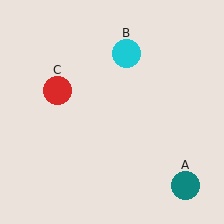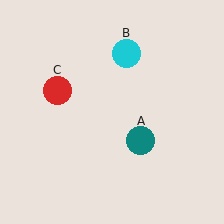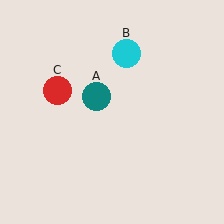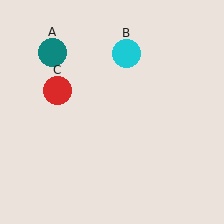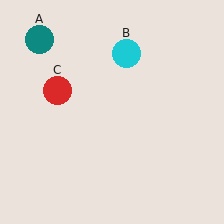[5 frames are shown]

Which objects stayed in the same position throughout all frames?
Cyan circle (object B) and red circle (object C) remained stationary.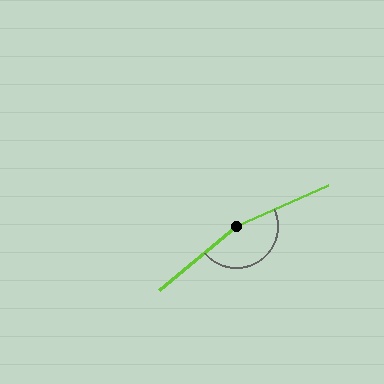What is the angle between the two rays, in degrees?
Approximately 164 degrees.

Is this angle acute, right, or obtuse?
It is obtuse.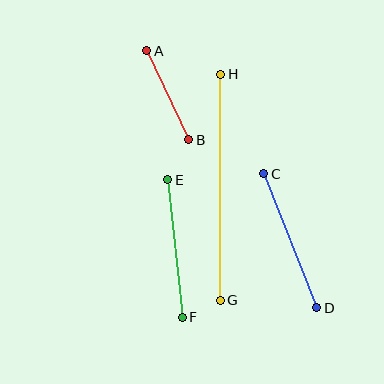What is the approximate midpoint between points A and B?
The midpoint is at approximately (168, 95) pixels.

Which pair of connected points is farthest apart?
Points G and H are farthest apart.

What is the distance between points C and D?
The distance is approximately 144 pixels.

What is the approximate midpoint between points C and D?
The midpoint is at approximately (290, 241) pixels.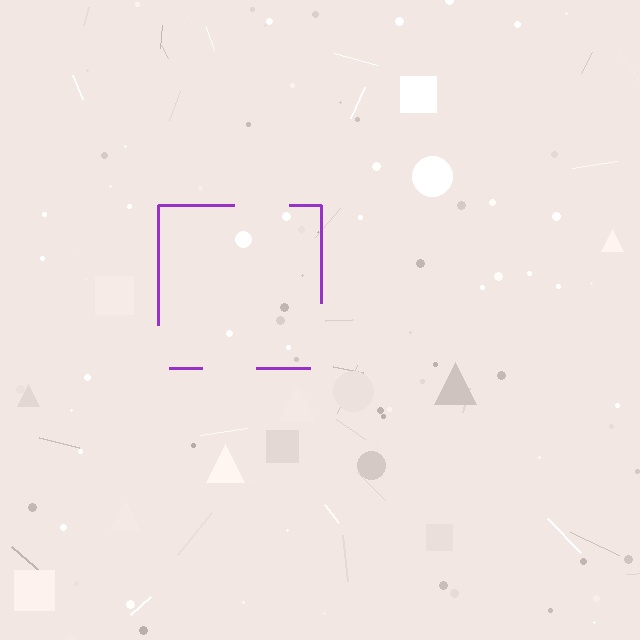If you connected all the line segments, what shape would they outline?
They would outline a square.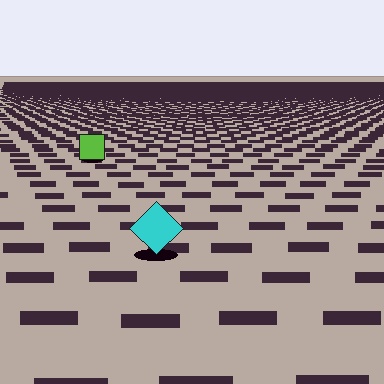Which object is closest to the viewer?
The cyan diamond is closest. The texture marks near it are larger and more spread out.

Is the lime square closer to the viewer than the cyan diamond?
No. The cyan diamond is closer — you can tell from the texture gradient: the ground texture is coarser near it.